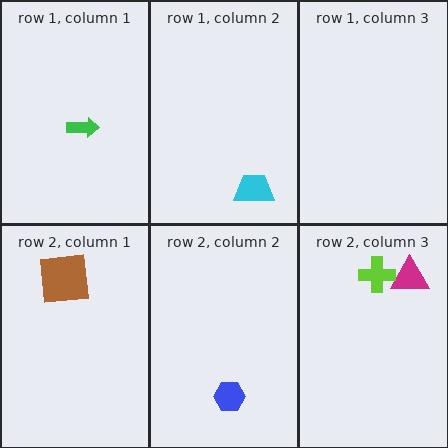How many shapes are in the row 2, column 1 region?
1.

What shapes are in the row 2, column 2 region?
The blue hexagon.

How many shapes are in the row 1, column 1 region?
1.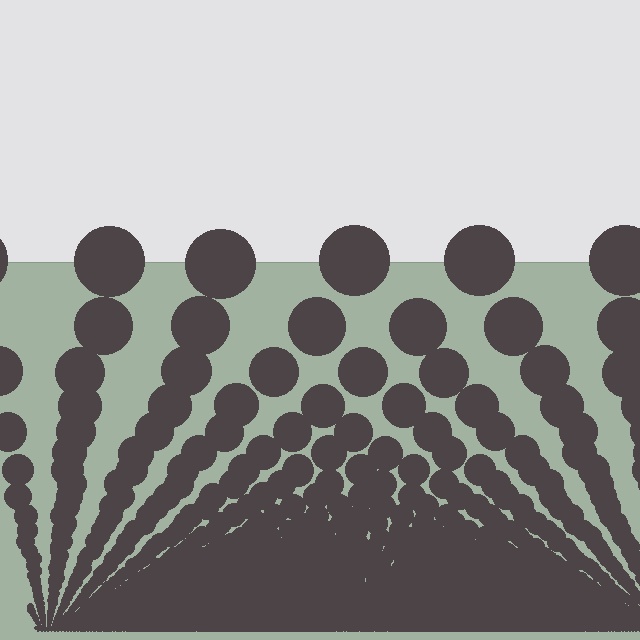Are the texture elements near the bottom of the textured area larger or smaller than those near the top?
Smaller. The gradient is inverted — elements near the bottom are smaller and denser.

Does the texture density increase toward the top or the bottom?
Density increases toward the bottom.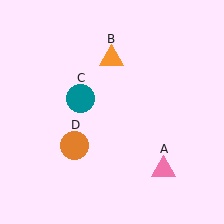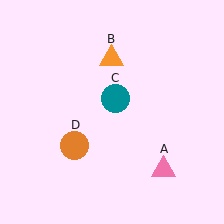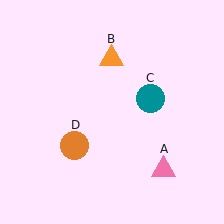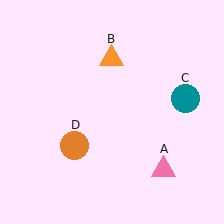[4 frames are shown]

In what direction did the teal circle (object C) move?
The teal circle (object C) moved right.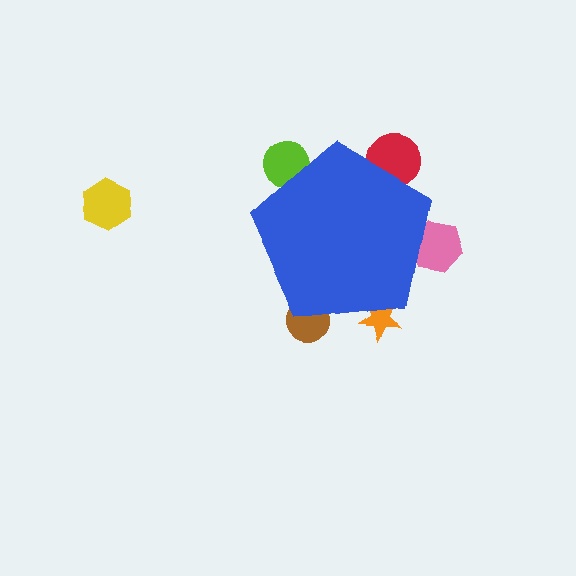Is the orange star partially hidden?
Yes, the orange star is partially hidden behind the blue pentagon.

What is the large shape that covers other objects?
A blue pentagon.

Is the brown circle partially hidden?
Yes, the brown circle is partially hidden behind the blue pentagon.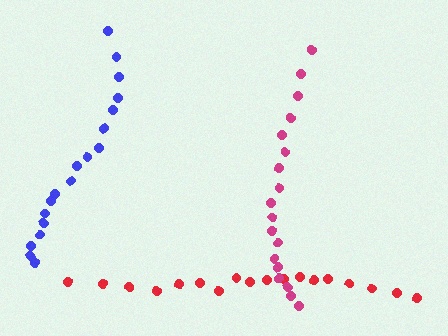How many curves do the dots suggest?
There are 3 distinct paths.